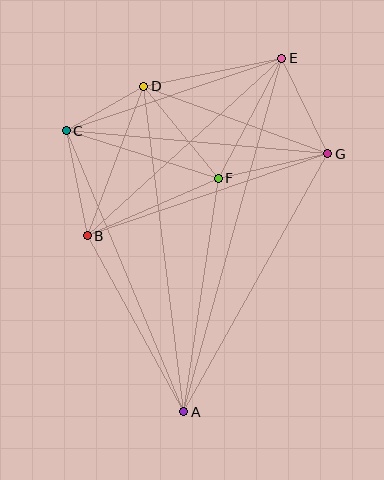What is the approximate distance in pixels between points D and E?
The distance between D and E is approximately 141 pixels.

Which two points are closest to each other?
Points C and D are closest to each other.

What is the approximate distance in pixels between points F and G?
The distance between F and G is approximately 112 pixels.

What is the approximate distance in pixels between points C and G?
The distance between C and G is approximately 262 pixels.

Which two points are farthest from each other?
Points A and E are farthest from each other.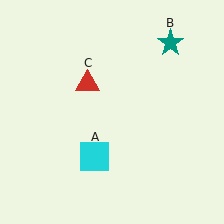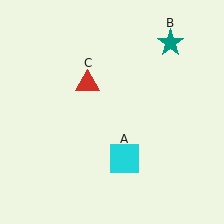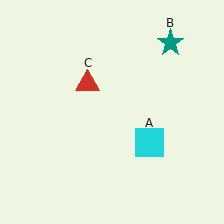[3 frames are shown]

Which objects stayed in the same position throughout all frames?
Teal star (object B) and red triangle (object C) remained stationary.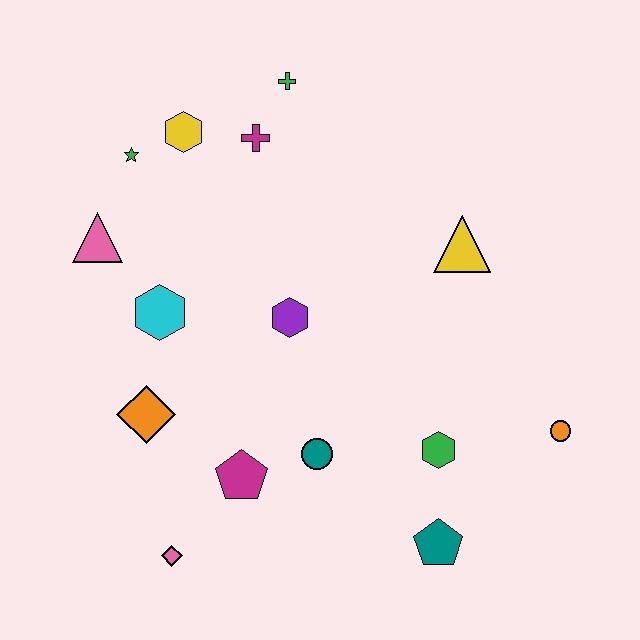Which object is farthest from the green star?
The orange circle is farthest from the green star.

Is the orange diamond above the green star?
No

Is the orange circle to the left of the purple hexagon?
No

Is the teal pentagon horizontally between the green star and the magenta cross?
No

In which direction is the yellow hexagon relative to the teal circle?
The yellow hexagon is above the teal circle.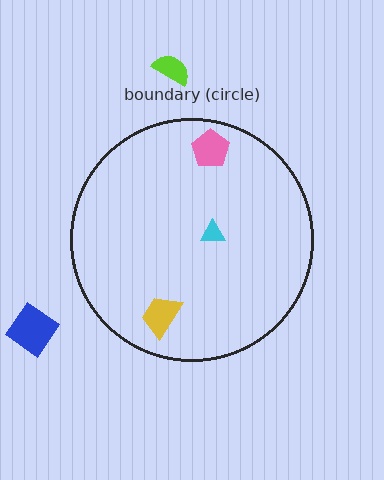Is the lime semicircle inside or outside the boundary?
Outside.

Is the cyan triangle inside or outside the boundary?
Inside.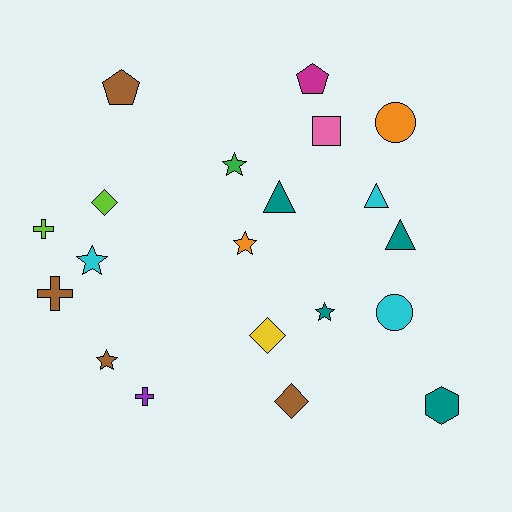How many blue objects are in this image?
There are no blue objects.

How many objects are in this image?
There are 20 objects.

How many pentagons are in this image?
There are 2 pentagons.